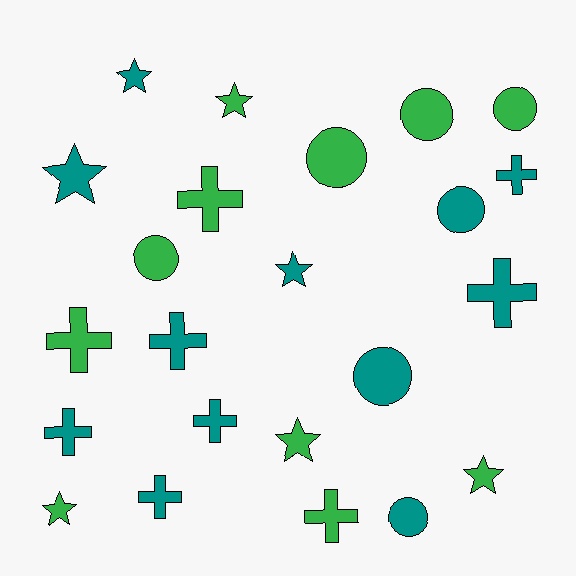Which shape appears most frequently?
Cross, with 9 objects.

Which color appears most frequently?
Teal, with 12 objects.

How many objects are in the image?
There are 23 objects.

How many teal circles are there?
There are 3 teal circles.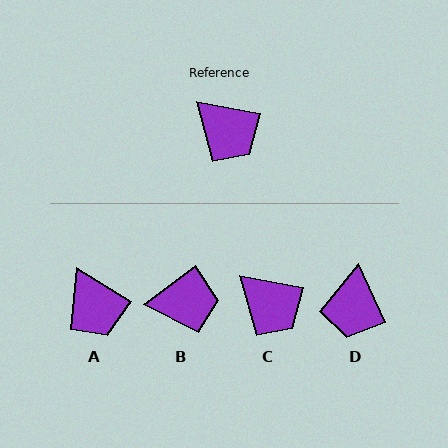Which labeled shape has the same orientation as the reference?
C.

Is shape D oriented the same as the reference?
No, it is off by about 54 degrees.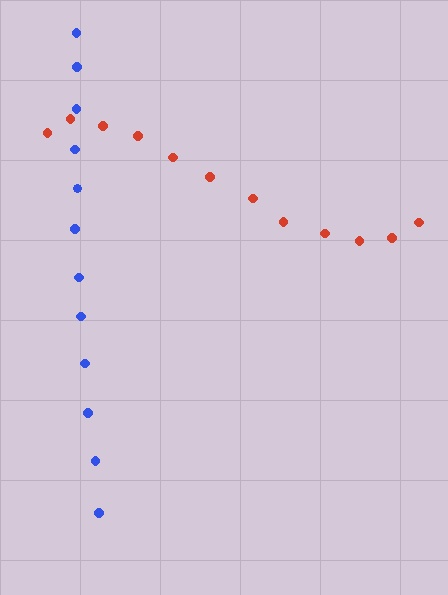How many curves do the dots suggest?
There are 2 distinct paths.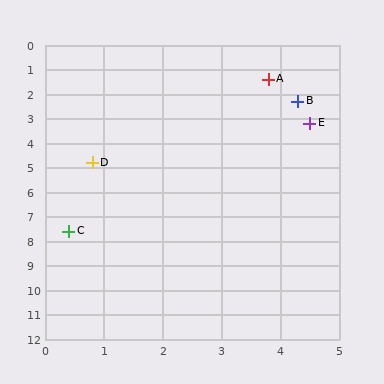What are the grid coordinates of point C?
Point C is at approximately (0.4, 7.6).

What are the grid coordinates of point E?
Point E is at approximately (4.5, 3.2).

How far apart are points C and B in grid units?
Points C and B are about 6.6 grid units apart.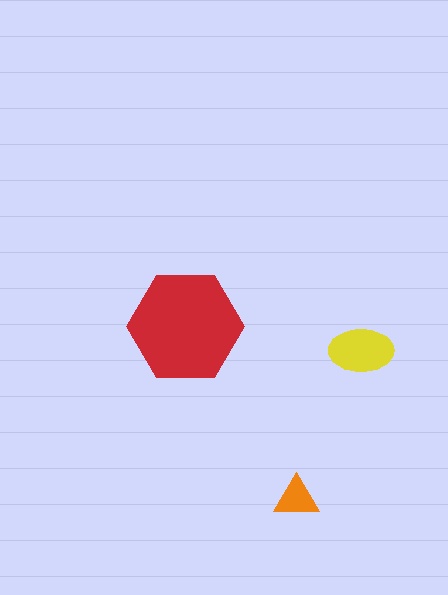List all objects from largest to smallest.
The red hexagon, the yellow ellipse, the orange triangle.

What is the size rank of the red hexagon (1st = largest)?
1st.